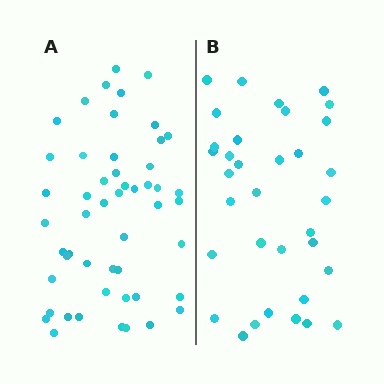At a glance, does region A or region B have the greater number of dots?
Region A (the left region) has more dots.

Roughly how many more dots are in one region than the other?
Region A has approximately 15 more dots than region B.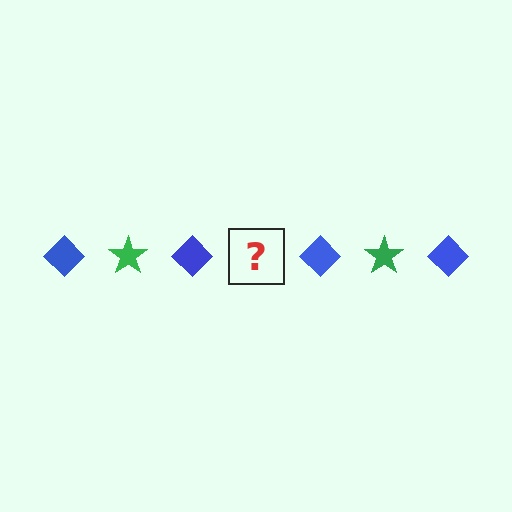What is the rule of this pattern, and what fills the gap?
The rule is that the pattern alternates between blue diamond and green star. The gap should be filled with a green star.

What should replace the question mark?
The question mark should be replaced with a green star.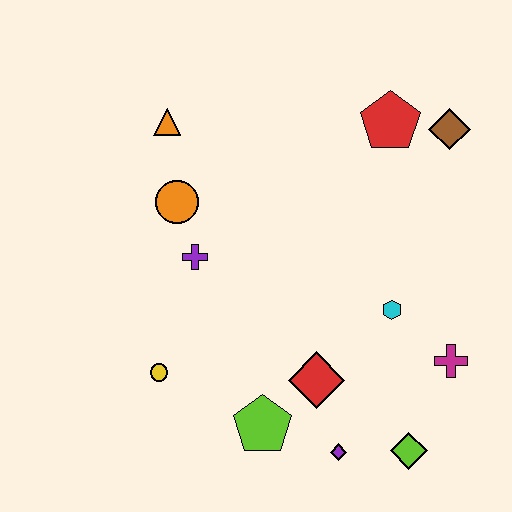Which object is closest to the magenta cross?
The cyan hexagon is closest to the magenta cross.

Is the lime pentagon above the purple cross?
No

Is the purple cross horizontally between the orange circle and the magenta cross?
Yes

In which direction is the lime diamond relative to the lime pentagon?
The lime diamond is to the right of the lime pentagon.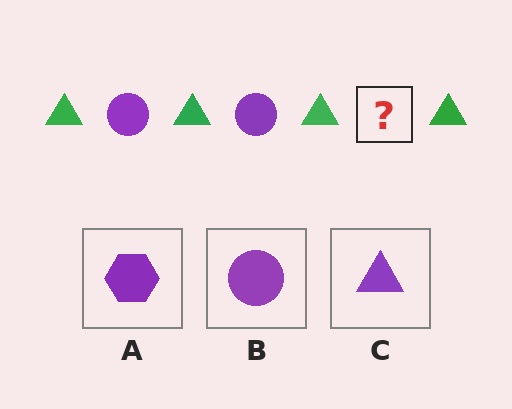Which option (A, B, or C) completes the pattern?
B.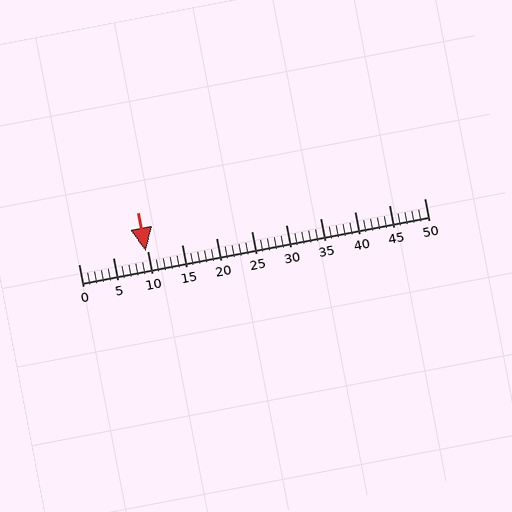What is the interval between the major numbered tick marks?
The major tick marks are spaced 5 units apart.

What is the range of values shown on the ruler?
The ruler shows values from 0 to 50.